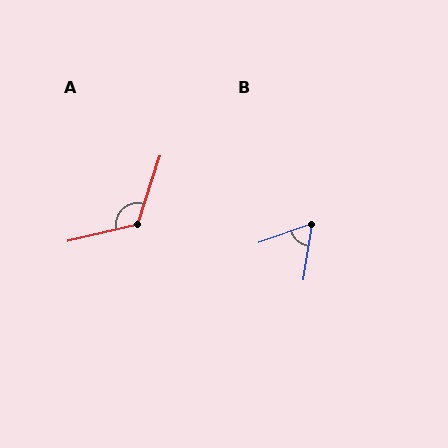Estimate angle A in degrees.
Approximately 122 degrees.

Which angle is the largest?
A, at approximately 122 degrees.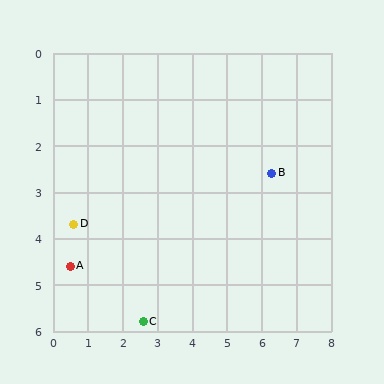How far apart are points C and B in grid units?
Points C and B are about 4.9 grid units apart.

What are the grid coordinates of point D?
Point D is at approximately (0.6, 3.7).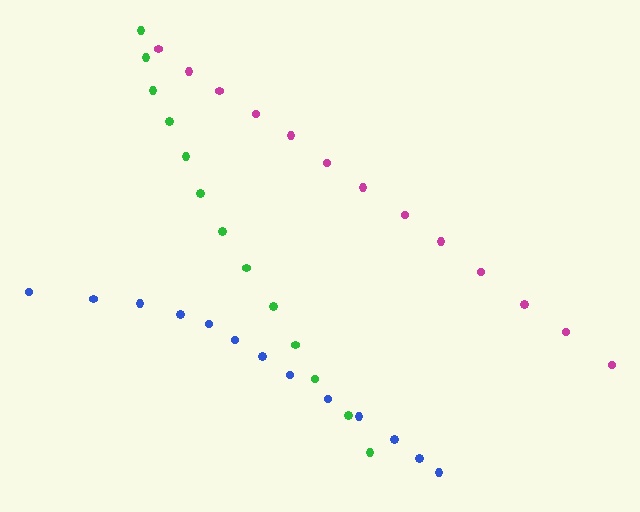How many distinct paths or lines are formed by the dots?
There are 3 distinct paths.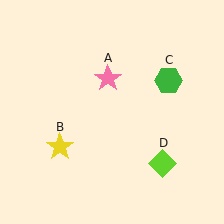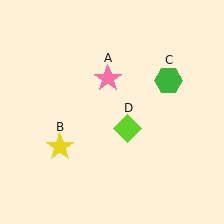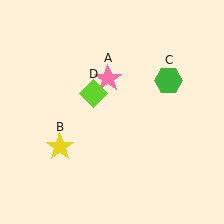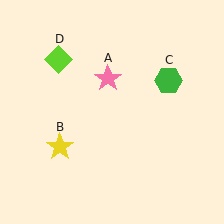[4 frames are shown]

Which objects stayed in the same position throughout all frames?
Pink star (object A) and yellow star (object B) and green hexagon (object C) remained stationary.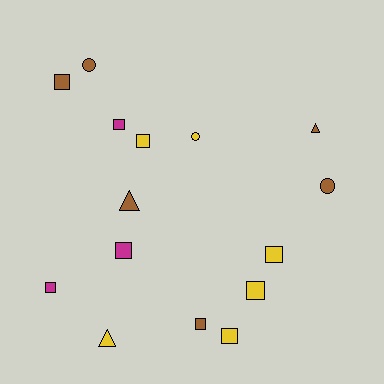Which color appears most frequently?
Yellow, with 6 objects.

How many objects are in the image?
There are 15 objects.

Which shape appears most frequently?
Square, with 9 objects.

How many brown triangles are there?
There are 2 brown triangles.